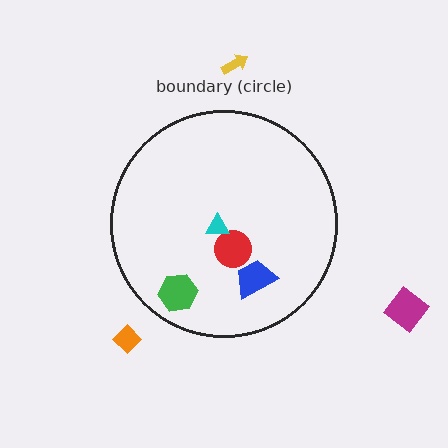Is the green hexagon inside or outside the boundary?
Inside.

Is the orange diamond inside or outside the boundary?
Outside.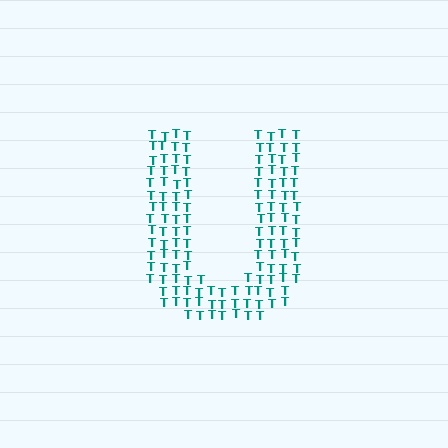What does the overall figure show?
The overall figure shows the letter U.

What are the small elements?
The small elements are letter T's.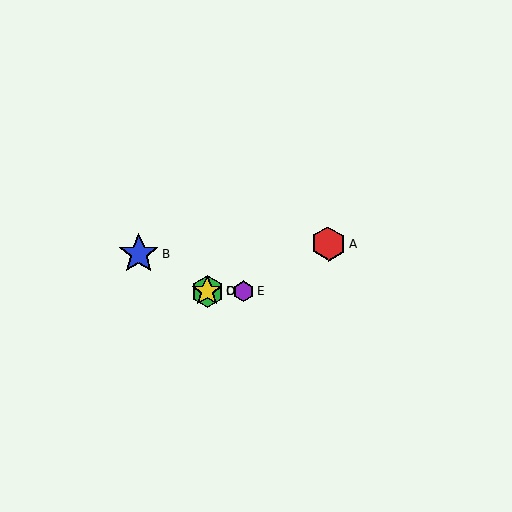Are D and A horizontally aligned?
No, D is at y≈291 and A is at y≈244.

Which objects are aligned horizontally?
Objects C, D, E are aligned horizontally.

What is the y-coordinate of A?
Object A is at y≈244.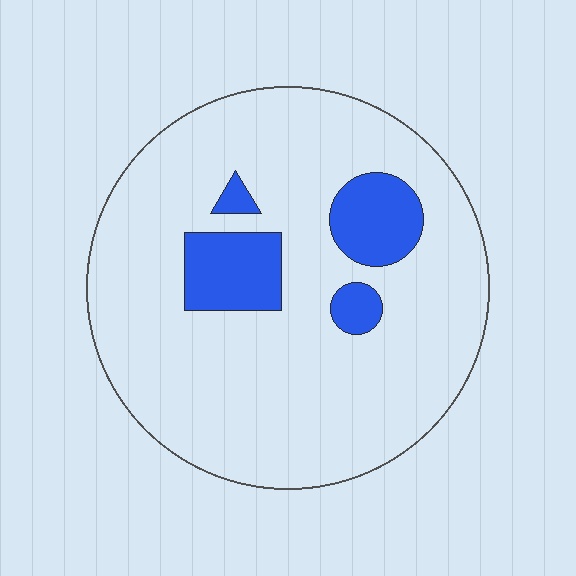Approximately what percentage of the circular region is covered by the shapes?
Approximately 15%.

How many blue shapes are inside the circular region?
4.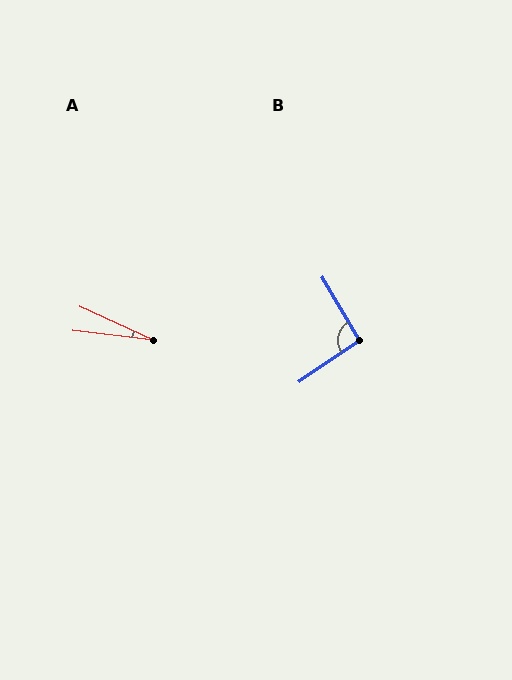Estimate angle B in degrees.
Approximately 94 degrees.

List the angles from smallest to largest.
A (18°), B (94°).